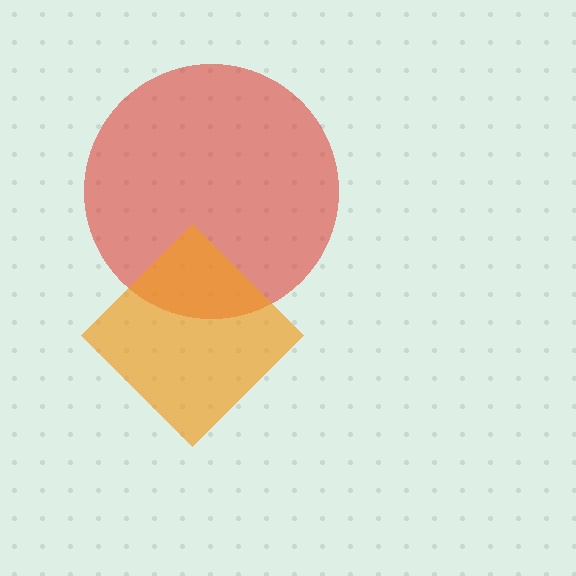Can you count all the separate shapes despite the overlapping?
Yes, there are 2 separate shapes.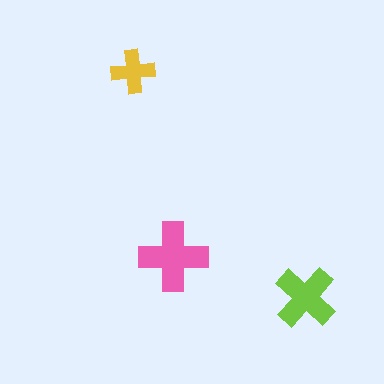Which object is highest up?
The yellow cross is topmost.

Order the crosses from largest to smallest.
the pink one, the lime one, the yellow one.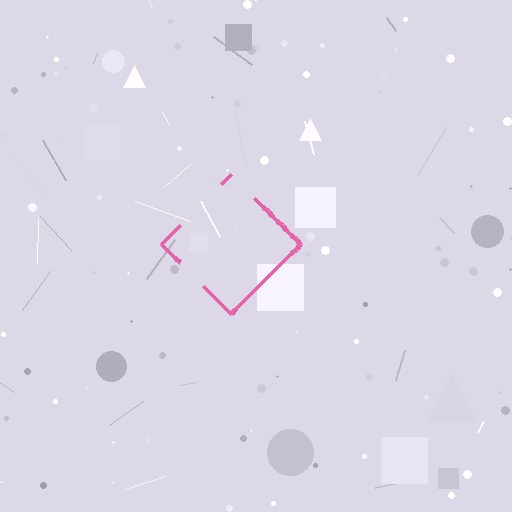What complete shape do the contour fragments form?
The contour fragments form a diamond.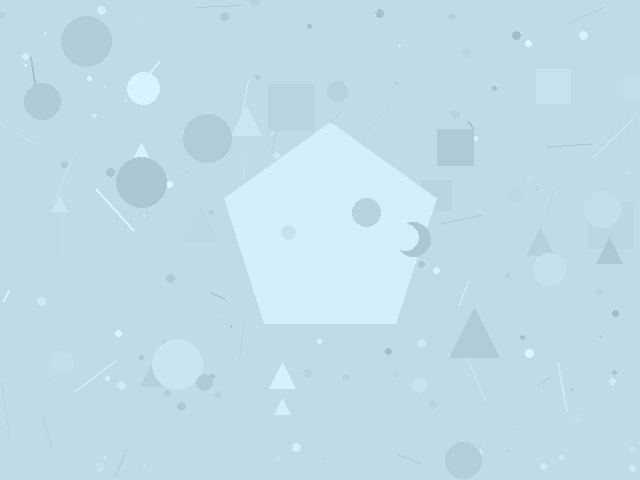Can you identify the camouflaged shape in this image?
The camouflaged shape is a pentagon.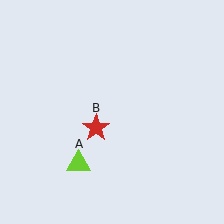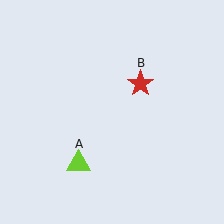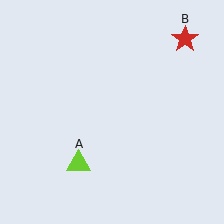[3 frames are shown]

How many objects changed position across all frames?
1 object changed position: red star (object B).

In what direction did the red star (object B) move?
The red star (object B) moved up and to the right.